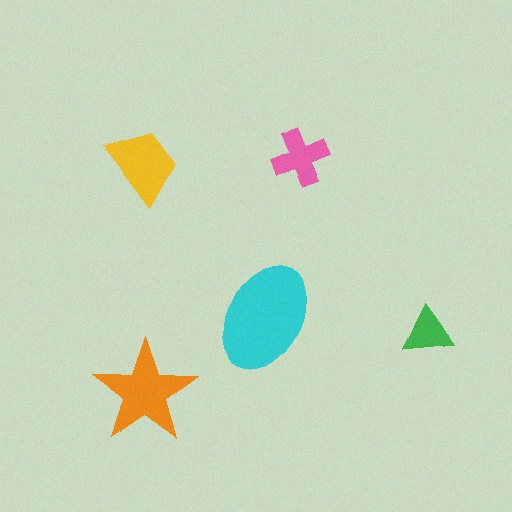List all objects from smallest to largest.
The green triangle, the pink cross, the yellow trapezoid, the orange star, the cyan ellipse.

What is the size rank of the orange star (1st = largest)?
2nd.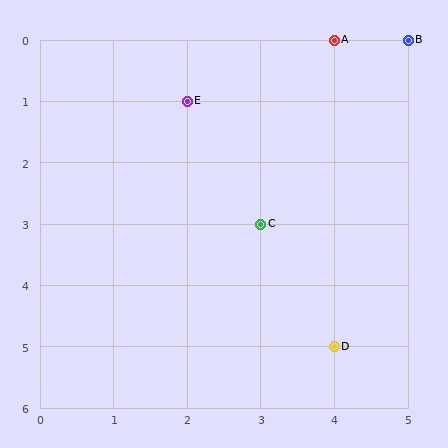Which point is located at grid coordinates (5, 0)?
Point B is at (5, 0).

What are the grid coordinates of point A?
Point A is at grid coordinates (4, 0).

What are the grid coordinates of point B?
Point B is at grid coordinates (5, 0).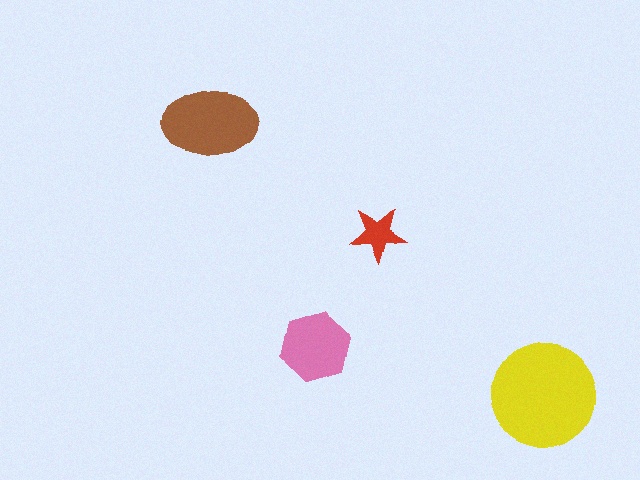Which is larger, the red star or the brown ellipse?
The brown ellipse.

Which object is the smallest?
The red star.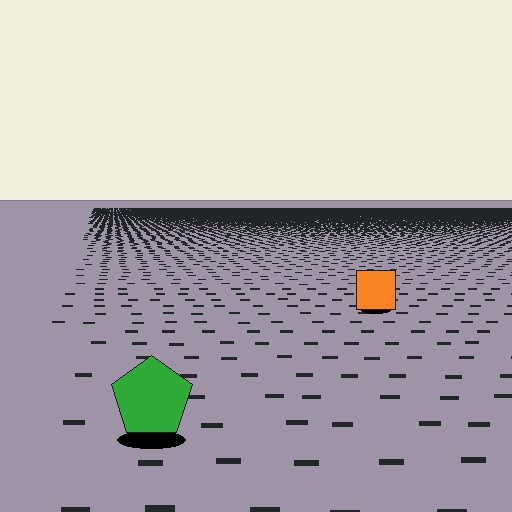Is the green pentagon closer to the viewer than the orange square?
Yes. The green pentagon is closer — you can tell from the texture gradient: the ground texture is coarser near it.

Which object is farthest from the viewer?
The orange square is farthest from the viewer. It appears smaller and the ground texture around it is denser.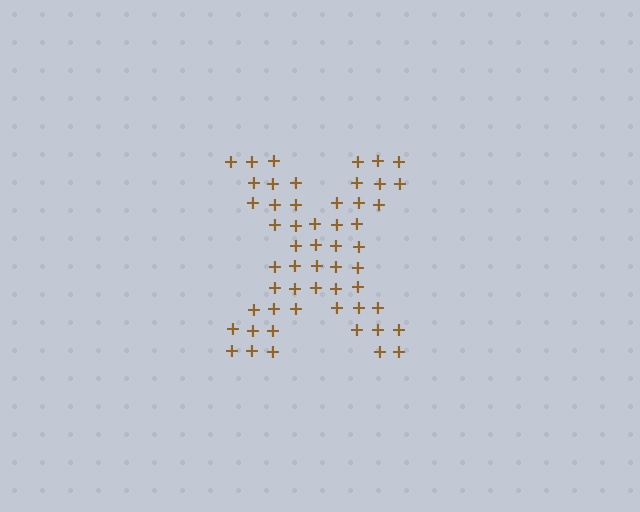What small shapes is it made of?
It is made of small plus signs.